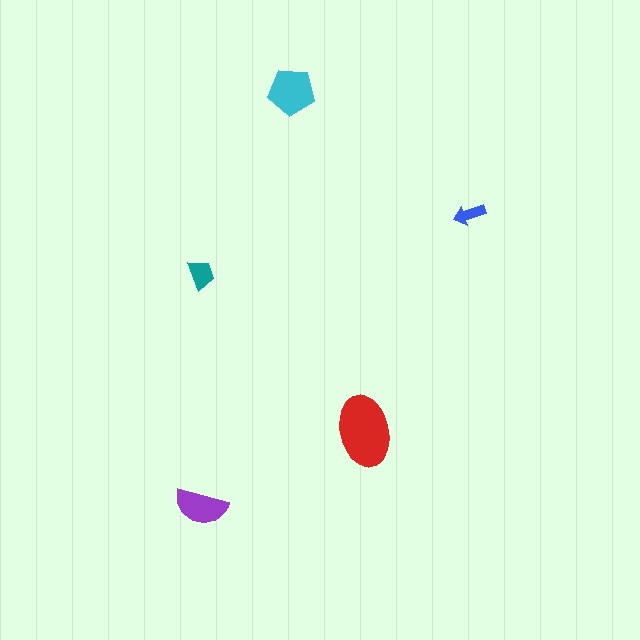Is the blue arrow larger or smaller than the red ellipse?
Smaller.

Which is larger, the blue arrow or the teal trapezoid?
The teal trapezoid.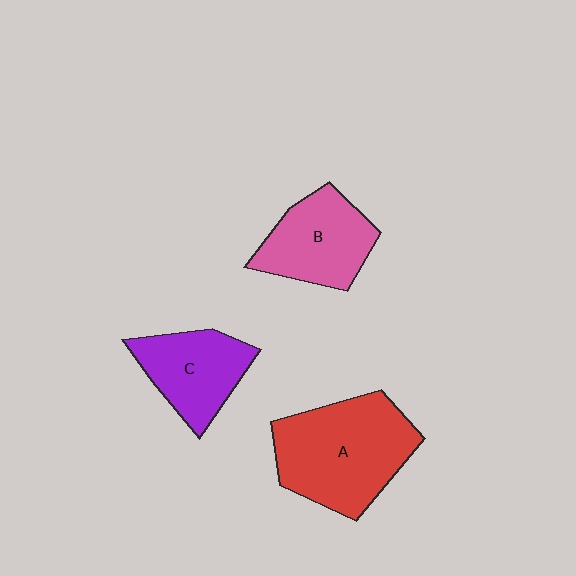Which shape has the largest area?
Shape A (red).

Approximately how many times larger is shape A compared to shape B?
Approximately 1.5 times.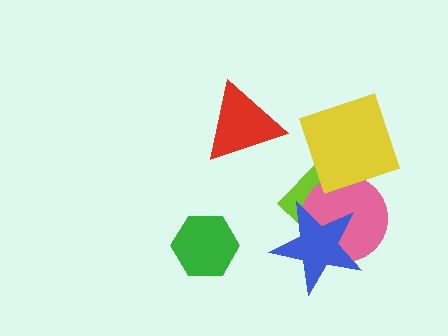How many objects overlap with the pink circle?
2 objects overlap with the pink circle.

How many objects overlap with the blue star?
2 objects overlap with the blue star.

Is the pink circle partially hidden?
Yes, it is partially covered by another shape.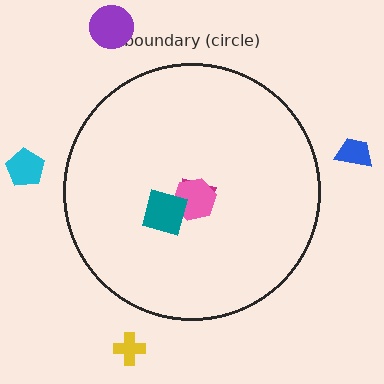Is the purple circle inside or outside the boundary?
Outside.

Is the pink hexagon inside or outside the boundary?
Inside.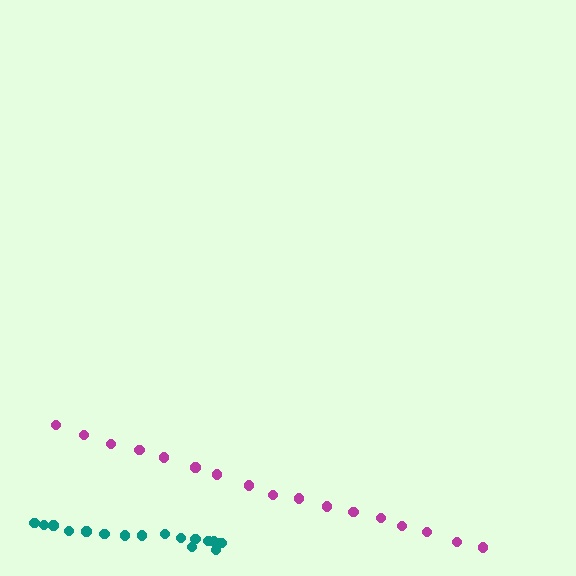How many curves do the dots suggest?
There are 2 distinct paths.